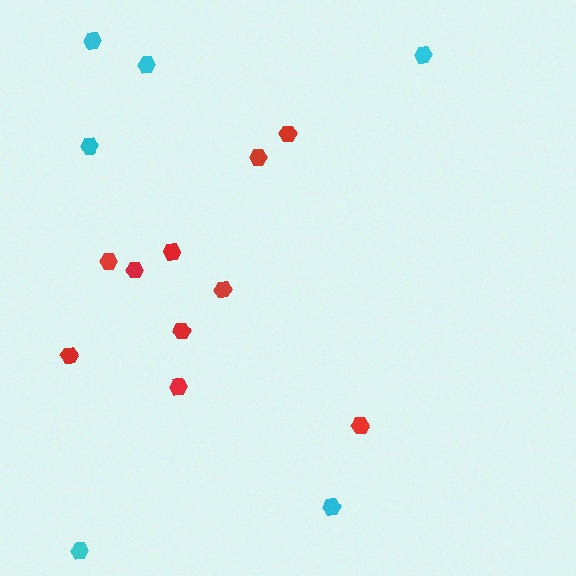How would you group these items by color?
There are 2 groups: one group of cyan hexagons (6) and one group of red hexagons (10).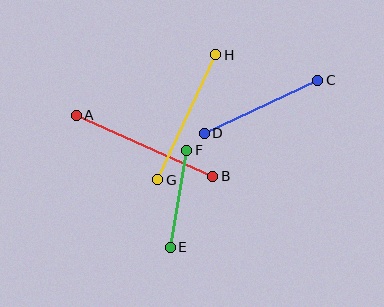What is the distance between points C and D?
The distance is approximately 126 pixels.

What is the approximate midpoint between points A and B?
The midpoint is at approximately (144, 146) pixels.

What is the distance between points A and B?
The distance is approximately 150 pixels.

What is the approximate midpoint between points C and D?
The midpoint is at approximately (261, 107) pixels.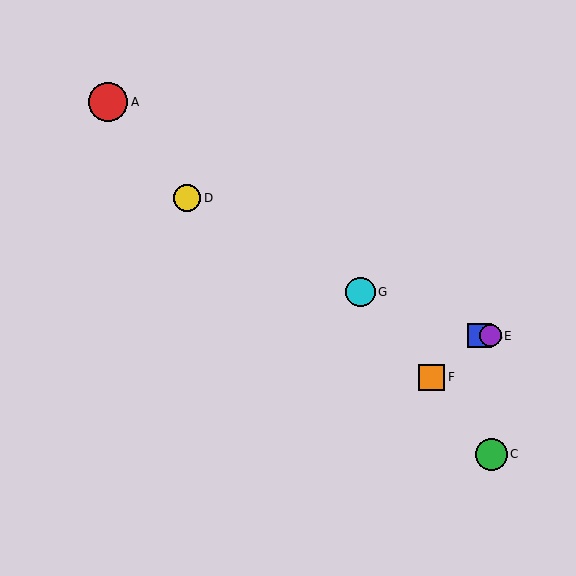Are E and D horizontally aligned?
No, E is at y≈336 and D is at y≈198.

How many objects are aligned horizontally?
2 objects (B, E) are aligned horizontally.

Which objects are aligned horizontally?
Objects B, E are aligned horizontally.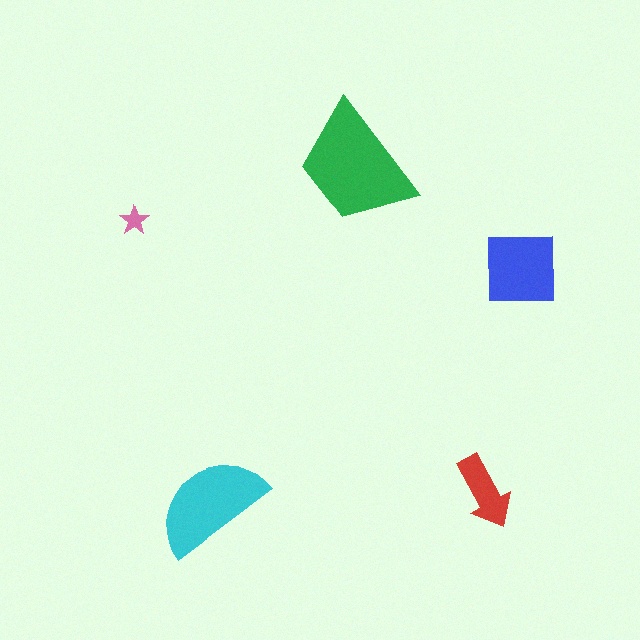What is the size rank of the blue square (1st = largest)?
3rd.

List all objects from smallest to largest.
The pink star, the red arrow, the blue square, the cyan semicircle, the green trapezoid.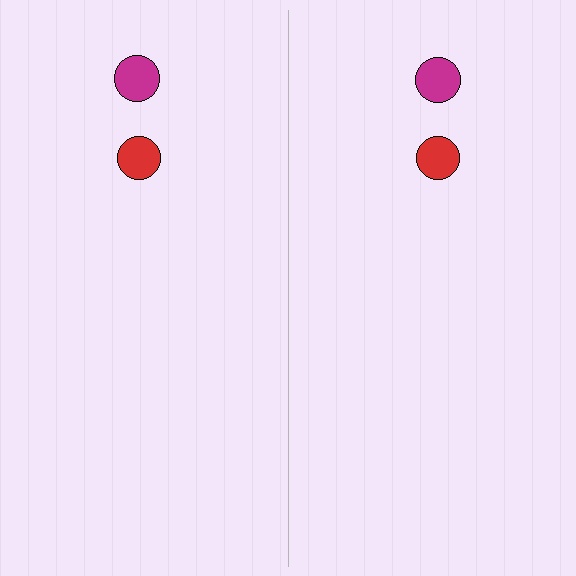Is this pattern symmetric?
Yes, this pattern has bilateral (reflection) symmetry.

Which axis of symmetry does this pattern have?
The pattern has a vertical axis of symmetry running through the center of the image.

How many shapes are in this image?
There are 4 shapes in this image.